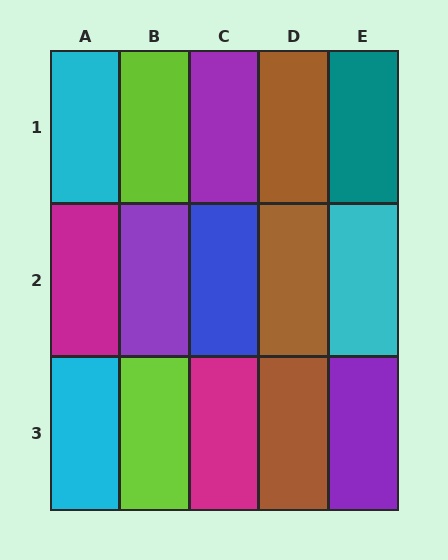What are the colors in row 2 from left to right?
Magenta, purple, blue, brown, cyan.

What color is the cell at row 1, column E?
Teal.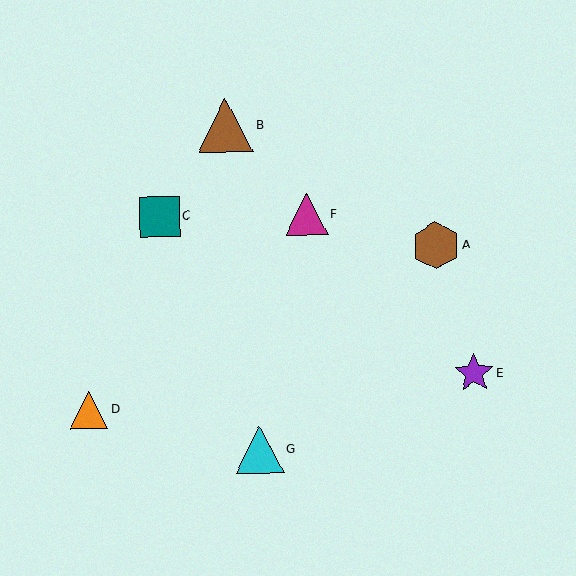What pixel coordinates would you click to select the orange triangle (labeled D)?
Click at (89, 410) to select the orange triangle D.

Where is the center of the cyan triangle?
The center of the cyan triangle is at (259, 450).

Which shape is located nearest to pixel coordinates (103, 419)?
The orange triangle (labeled D) at (89, 410) is nearest to that location.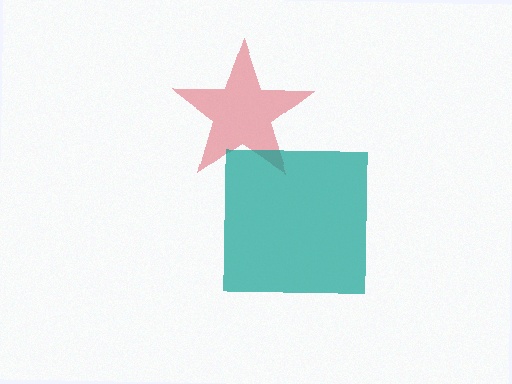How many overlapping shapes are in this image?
There are 2 overlapping shapes in the image.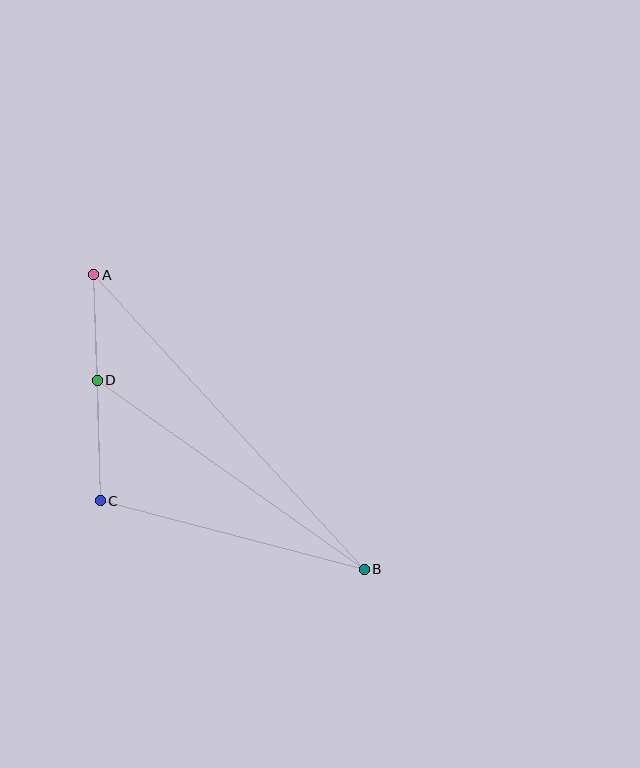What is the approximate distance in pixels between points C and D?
The distance between C and D is approximately 120 pixels.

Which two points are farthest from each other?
Points A and B are farthest from each other.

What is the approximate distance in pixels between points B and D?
The distance between B and D is approximately 327 pixels.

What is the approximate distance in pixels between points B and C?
The distance between B and C is approximately 273 pixels.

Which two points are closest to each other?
Points A and D are closest to each other.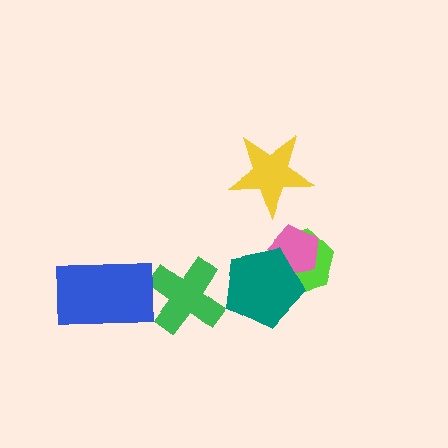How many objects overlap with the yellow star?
0 objects overlap with the yellow star.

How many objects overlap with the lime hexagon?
2 objects overlap with the lime hexagon.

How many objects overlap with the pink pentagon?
2 objects overlap with the pink pentagon.